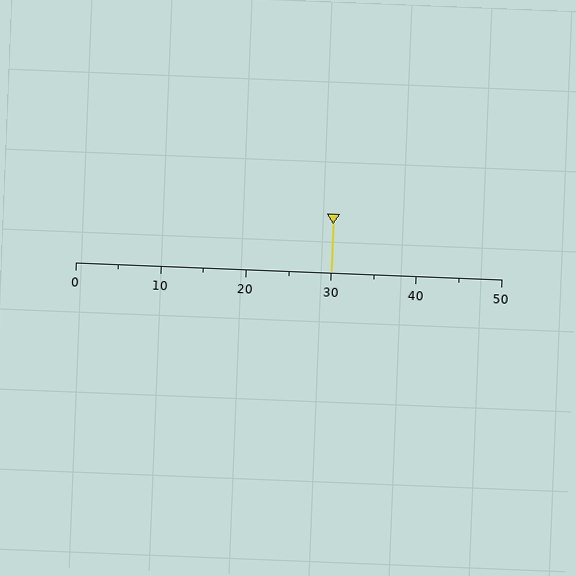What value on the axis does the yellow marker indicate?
The marker indicates approximately 30.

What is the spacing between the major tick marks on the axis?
The major ticks are spaced 10 apart.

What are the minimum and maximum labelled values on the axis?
The axis runs from 0 to 50.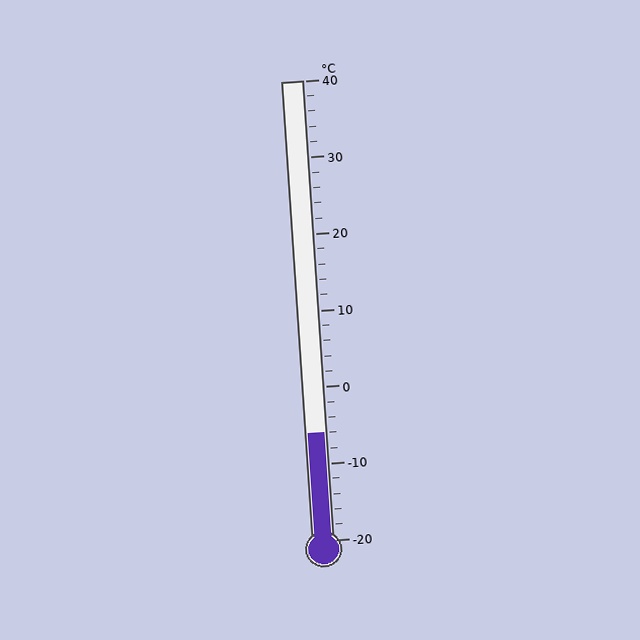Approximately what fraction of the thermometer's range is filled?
The thermometer is filled to approximately 25% of its range.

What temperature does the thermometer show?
The thermometer shows approximately -6°C.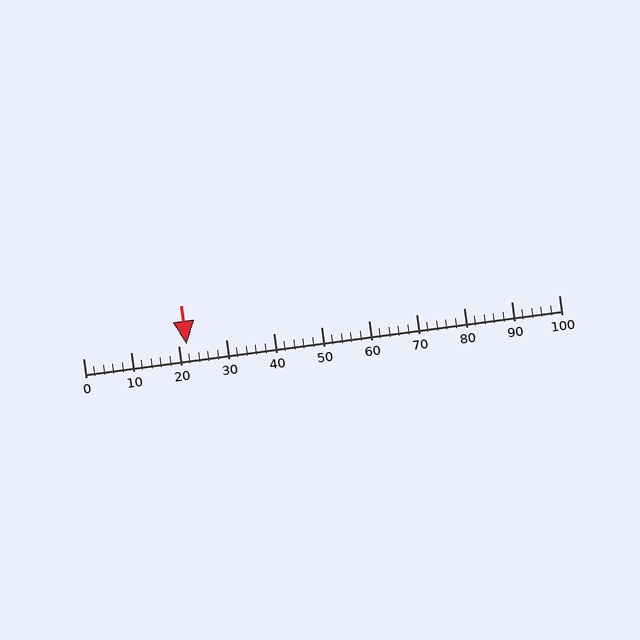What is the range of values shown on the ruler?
The ruler shows values from 0 to 100.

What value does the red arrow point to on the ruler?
The red arrow points to approximately 22.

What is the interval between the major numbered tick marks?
The major tick marks are spaced 10 units apart.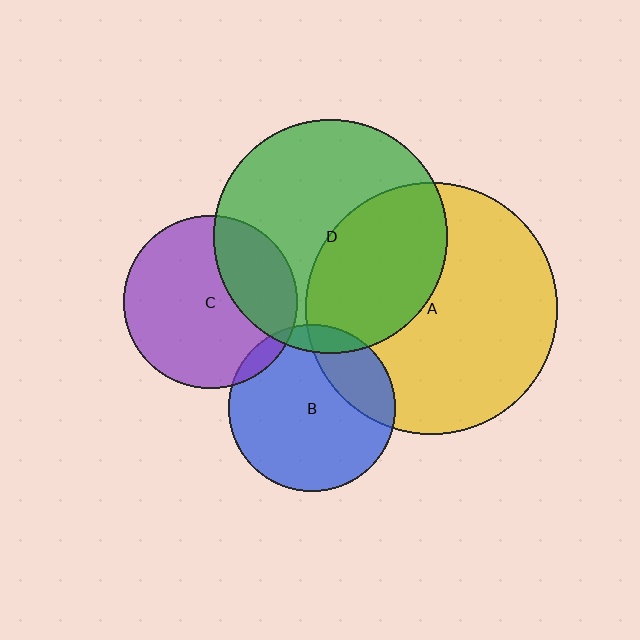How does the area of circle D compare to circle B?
Approximately 2.0 times.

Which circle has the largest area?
Circle A (yellow).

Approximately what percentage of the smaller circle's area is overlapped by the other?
Approximately 40%.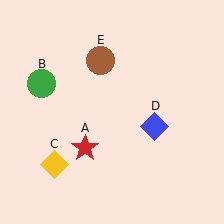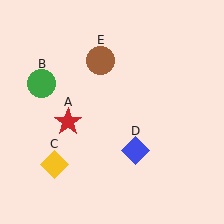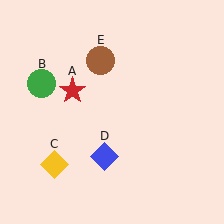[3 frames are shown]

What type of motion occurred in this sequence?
The red star (object A), blue diamond (object D) rotated clockwise around the center of the scene.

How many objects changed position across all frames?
2 objects changed position: red star (object A), blue diamond (object D).